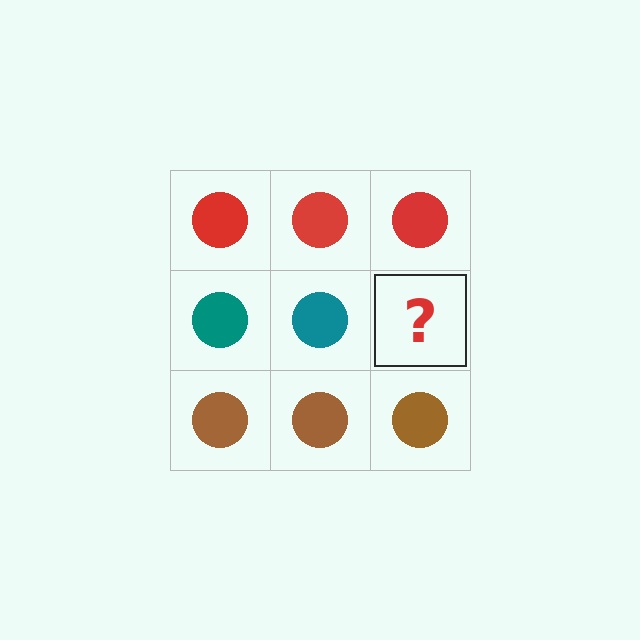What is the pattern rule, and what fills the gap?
The rule is that each row has a consistent color. The gap should be filled with a teal circle.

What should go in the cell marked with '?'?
The missing cell should contain a teal circle.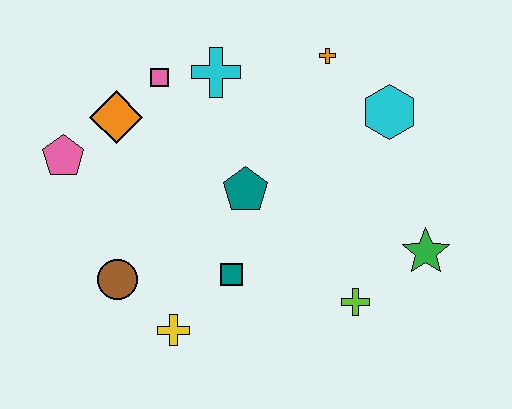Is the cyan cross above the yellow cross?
Yes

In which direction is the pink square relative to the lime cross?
The pink square is above the lime cross.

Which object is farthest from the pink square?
The green star is farthest from the pink square.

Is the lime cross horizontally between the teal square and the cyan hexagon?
Yes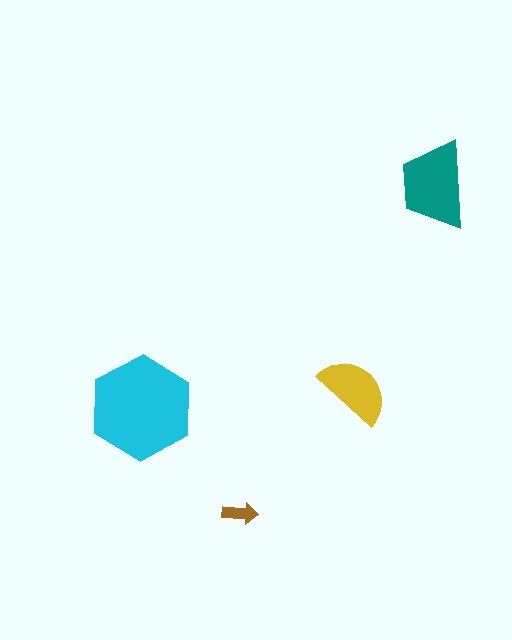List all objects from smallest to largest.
The brown arrow, the yellow semicircle, the teal trapezoid, the cyan hexagon.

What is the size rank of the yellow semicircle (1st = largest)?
3rd.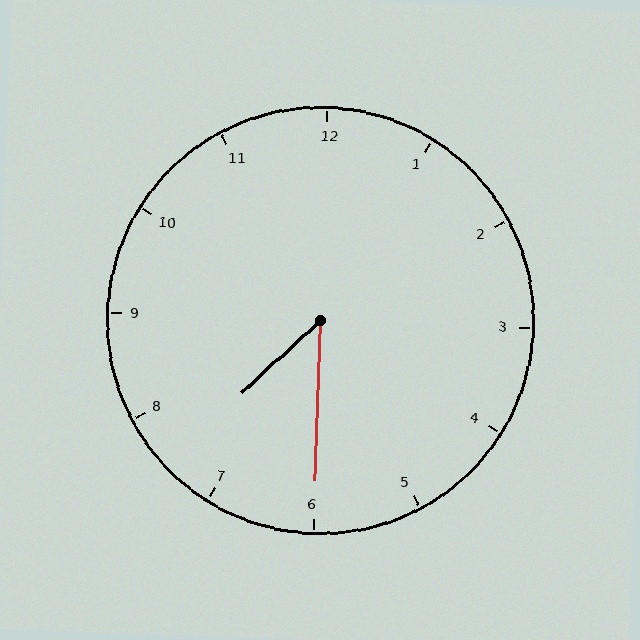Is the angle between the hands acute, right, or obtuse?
It is acute.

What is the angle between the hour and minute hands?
Approximately 45 degrees.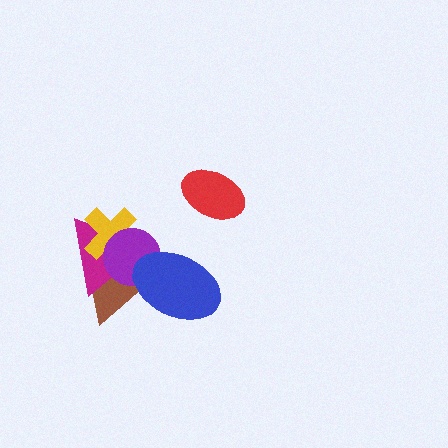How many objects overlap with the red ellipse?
0 objects overlap with the red ellipse.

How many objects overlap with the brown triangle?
4 objects overlap with the brown triangle.